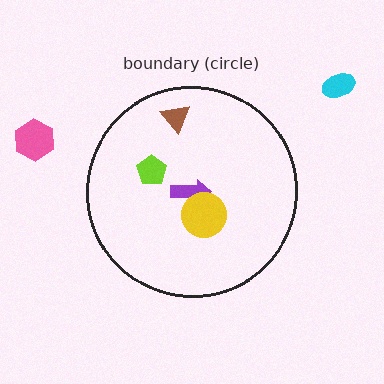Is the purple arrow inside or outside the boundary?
Inside.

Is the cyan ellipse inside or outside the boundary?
Outside.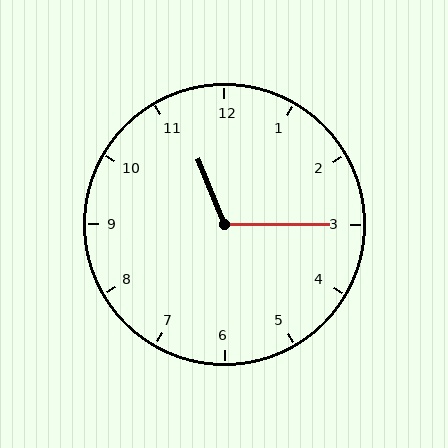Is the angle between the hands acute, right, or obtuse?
It is obtuse.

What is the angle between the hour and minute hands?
Approximately 112 degrees.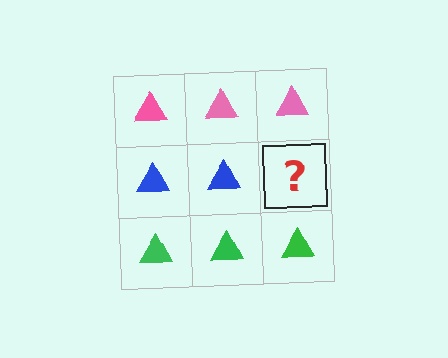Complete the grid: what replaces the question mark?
The question mark should be replaced with a blue triangle.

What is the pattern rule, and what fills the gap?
The rule is that each row has a consistent color. The gap should be filled with a blue triangle.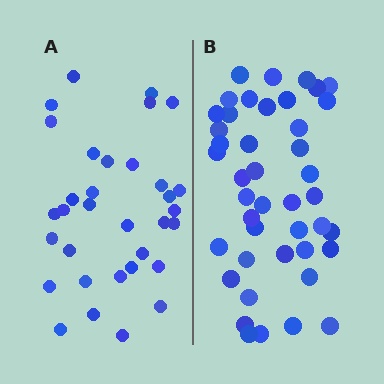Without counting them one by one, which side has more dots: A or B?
Region B (the right region) has more dots.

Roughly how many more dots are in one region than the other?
Region B has roughly 10 or so more dots than region A.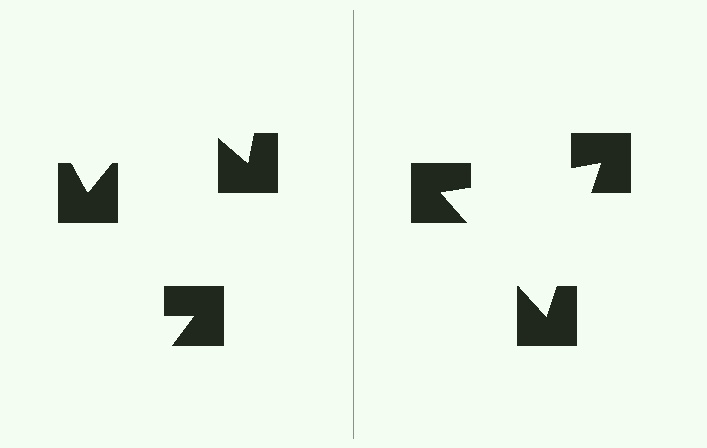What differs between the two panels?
The notched squares are positioned identically on both sides; only the wedge orientations differ. On the right they align to a triangle; on the left they are misaligned.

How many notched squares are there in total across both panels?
6 — 3 on each side.